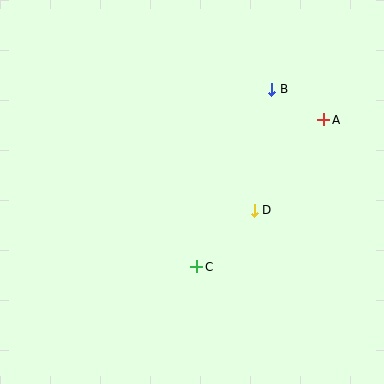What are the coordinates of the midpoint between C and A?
The midpoint between C and A is at (260, 193).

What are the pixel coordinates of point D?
Point D is at (254, 210).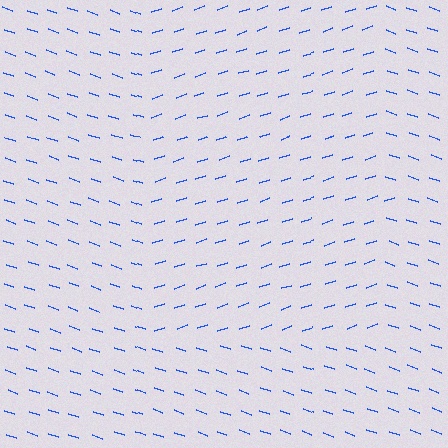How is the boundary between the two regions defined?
The boundary is defined purely by a change in line orientation (approximately 38 degrees difference). All lines are the same color and thickness.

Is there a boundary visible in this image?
Yes, there is a texture boundary formed by a change in line orientation.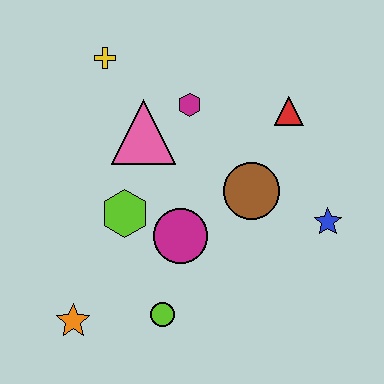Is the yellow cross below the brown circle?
No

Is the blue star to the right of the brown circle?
Yes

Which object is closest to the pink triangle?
The magenta hexagon is closest to the pink triangle.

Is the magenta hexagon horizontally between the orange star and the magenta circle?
No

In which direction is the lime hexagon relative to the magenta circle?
The lime hexagon is to the left of the magenta circle.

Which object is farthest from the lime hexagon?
The blue star is farthest from the lime hexagon.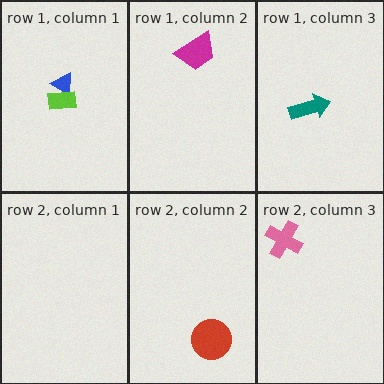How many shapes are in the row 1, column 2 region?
1.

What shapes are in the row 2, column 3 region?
The pink cross.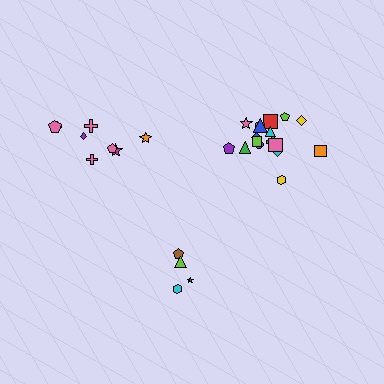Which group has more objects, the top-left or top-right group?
The top-right group.